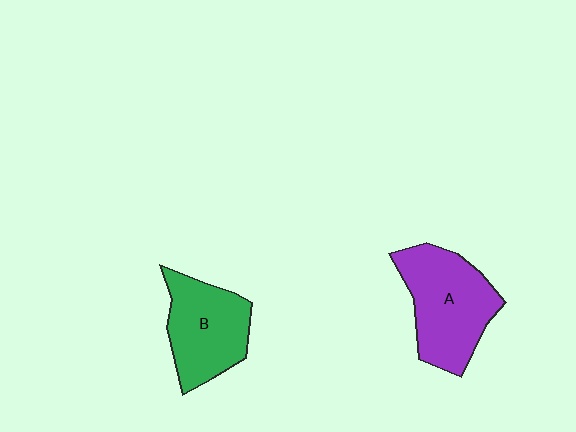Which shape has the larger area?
Shape A (purple).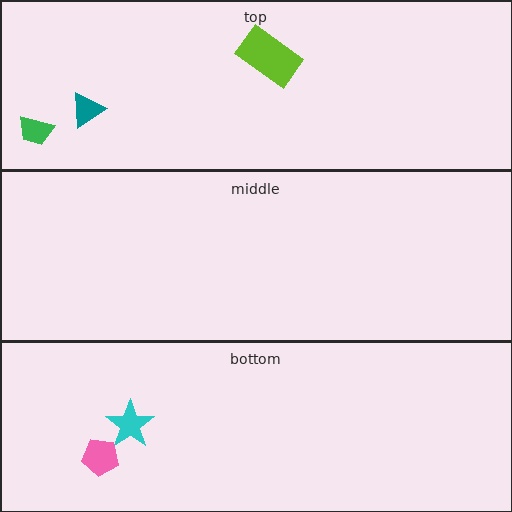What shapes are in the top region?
The teal triangle, the lime rectangle, the green trapezoid.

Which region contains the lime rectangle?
The top region.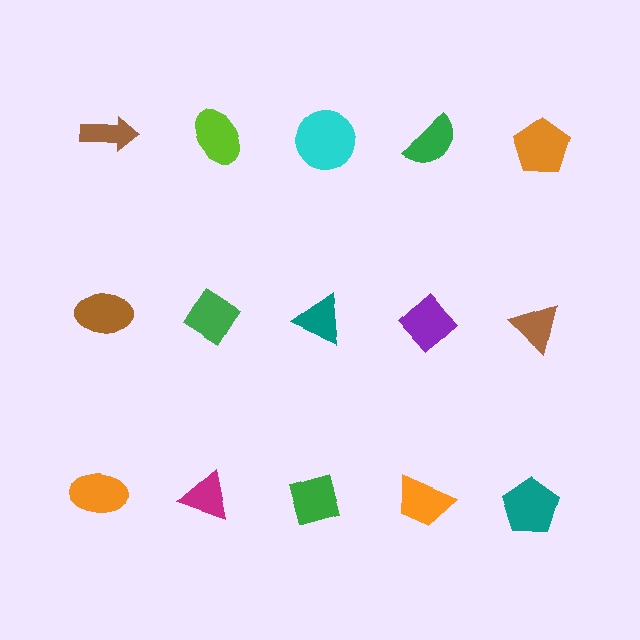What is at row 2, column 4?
A purple diamond.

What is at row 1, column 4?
A green semicircle.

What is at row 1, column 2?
A lime ellipse.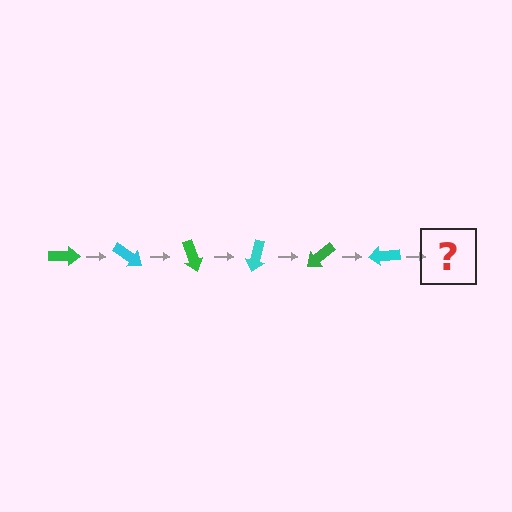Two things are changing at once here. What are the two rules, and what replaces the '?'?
The two rules are that it rotates 35 degrees each step and the color cycles through green and cyan. The '?' should be a green arrow, rotated 210 degrees from the start.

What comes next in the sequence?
The next element should be a green arrow, rotated 210 degrees from the start.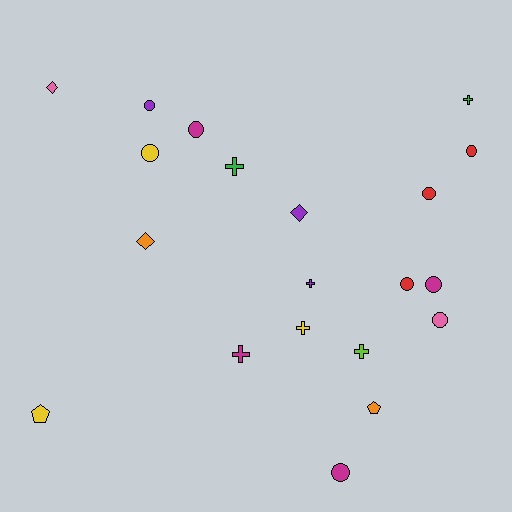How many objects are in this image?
There are 20 objects.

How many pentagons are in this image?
There are 2 pentagons.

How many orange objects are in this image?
There are 2 orange objects.